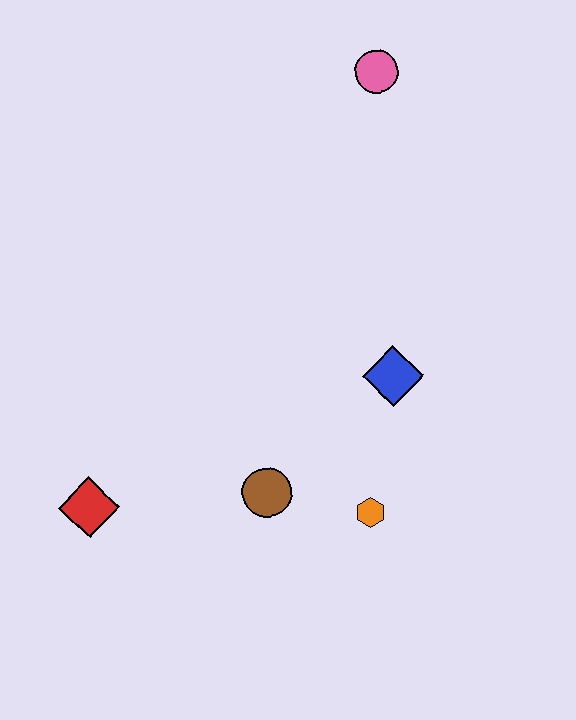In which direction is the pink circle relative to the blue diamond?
The pink circle is above the blue diamond.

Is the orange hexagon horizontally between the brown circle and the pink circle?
Yes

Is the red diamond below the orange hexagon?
No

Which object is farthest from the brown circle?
The pink circle is farthest from the brown circle.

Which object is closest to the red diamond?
The brown circle is closest to the red diamond.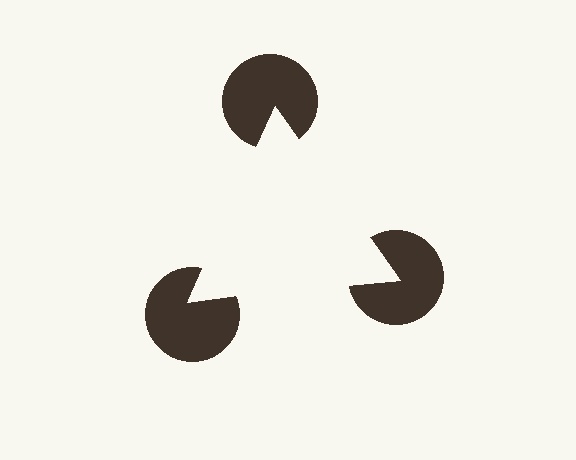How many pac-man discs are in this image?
There are 3 — one at each vertex of the illusory triangle.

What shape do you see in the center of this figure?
An illusory triangle — its edges are inferred from the aligned wedge cuts in the pac-man discs, not physically drawn.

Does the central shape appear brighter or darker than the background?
It typically appears slightly brighter than the background, even though no actual brightness change is drawn.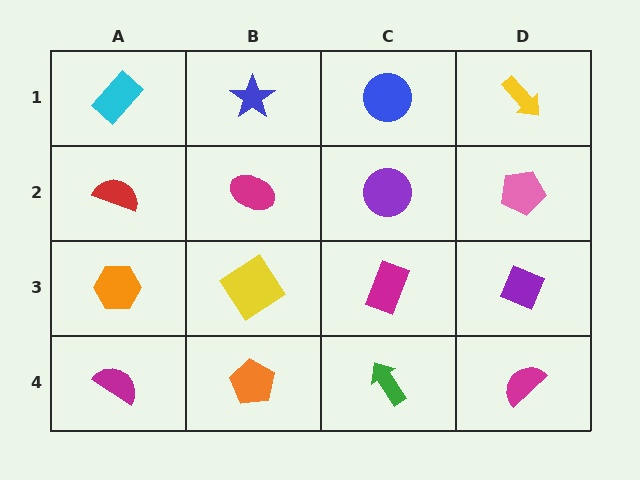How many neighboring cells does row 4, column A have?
2.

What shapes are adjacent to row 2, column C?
A blue circle (row 1, column C), a magenta rectangle (row 3, column C), a magenta ellipse (row 2, column B), a pink pentagon (row 2, column D).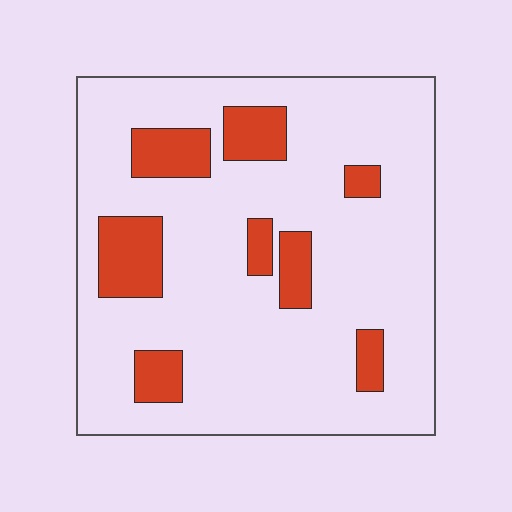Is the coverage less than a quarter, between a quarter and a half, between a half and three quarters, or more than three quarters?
Less than a quarter.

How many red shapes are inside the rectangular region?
8.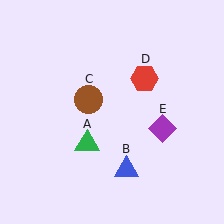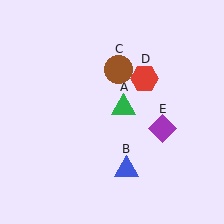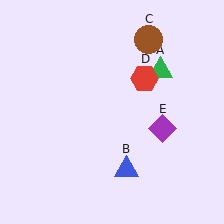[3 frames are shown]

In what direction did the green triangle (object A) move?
The green triangle (object A) moved up and to the right.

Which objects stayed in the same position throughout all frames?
Blue triangle (object B) and red hexagon (object D) and purple diamond (object E) remained stationary.